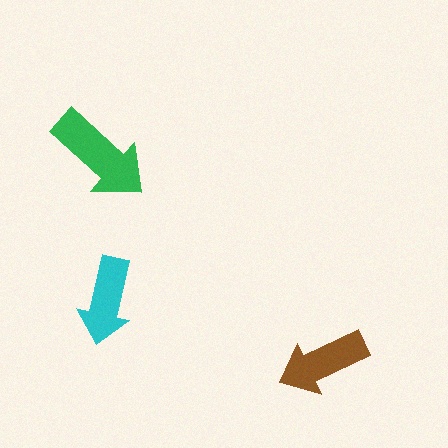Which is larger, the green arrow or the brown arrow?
The green one.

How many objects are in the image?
There are 3 objects in the image.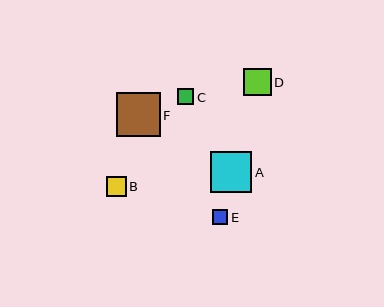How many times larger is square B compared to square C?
Square B is approximately 1.2 times the size of square C.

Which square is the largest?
Square F is the largest with a size of approximately 44 pixels.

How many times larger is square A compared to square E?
Square A is approximately 2.6 times the size of square E.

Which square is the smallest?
Square E is the smallest with a size of approximately 16 pixels.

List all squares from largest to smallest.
From largest to smallest: F, A, D, B, C, E.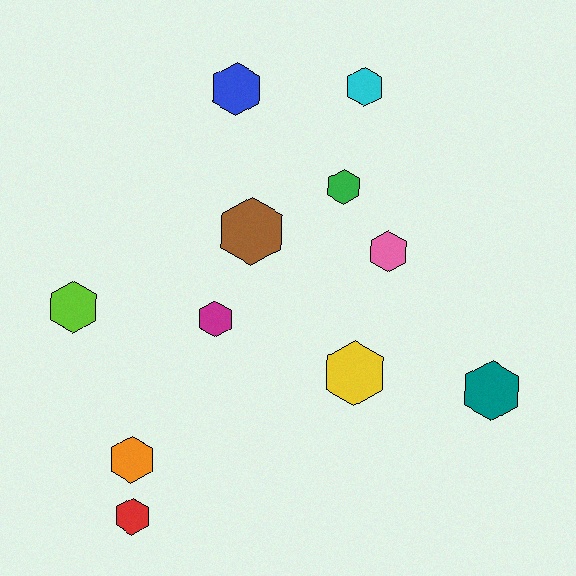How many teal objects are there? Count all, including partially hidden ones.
There is 1 teal object.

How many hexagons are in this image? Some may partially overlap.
There are 11 hexagons.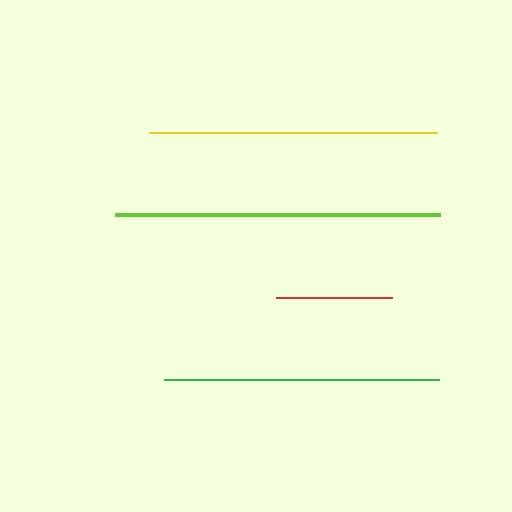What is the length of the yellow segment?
The yellow segment is approximately 288 pixels long.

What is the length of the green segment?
The green segment is approximately 275 pixels long.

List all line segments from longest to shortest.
From longest to shortest: lime, yellow, green, red.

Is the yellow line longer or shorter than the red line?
The yellow line is longer than the red line.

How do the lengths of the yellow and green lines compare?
The yellow and green lines are approximately the same length.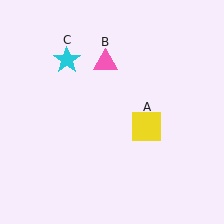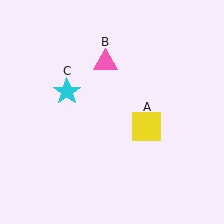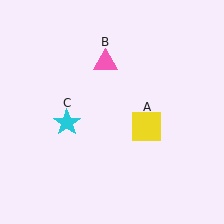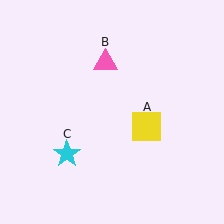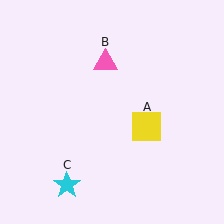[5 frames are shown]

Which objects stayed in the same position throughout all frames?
Yellow square (object A) and pink triangle (object B) remained stationary.